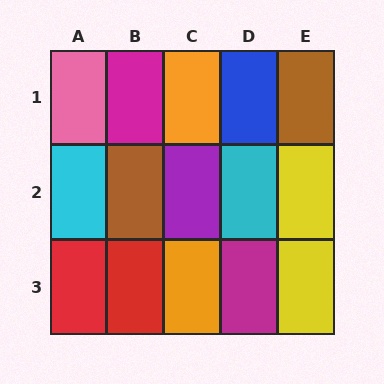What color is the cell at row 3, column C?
Orange.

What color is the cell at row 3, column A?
Red.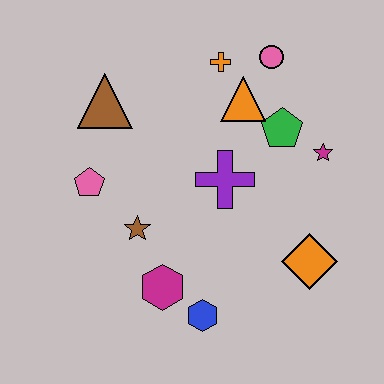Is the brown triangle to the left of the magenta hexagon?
Yes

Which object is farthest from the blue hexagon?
The pink circle is farthest from the blue hexagon.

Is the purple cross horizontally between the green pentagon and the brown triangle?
Yes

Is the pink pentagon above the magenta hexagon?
Yes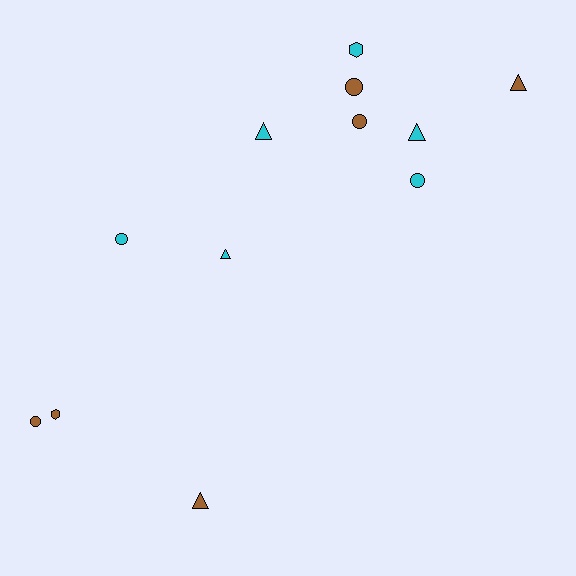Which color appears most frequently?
Cyan, with 6 objects.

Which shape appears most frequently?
Circle, with 5 objects.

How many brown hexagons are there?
There is 1 brown hexagon.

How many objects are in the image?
There are 12 objects.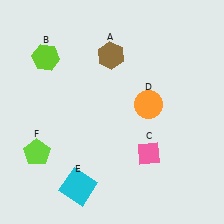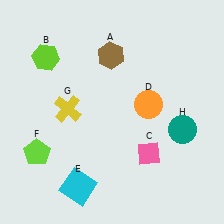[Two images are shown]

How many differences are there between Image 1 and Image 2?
There are 2 differences between the two images.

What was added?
A yellow cross (G), a teal circle (H) were added in Image 2.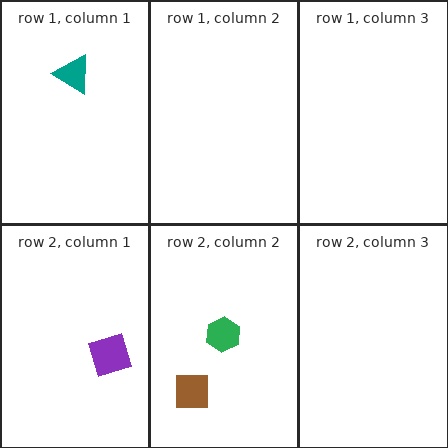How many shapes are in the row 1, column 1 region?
1.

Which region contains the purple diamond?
The row 2, column 1 region.